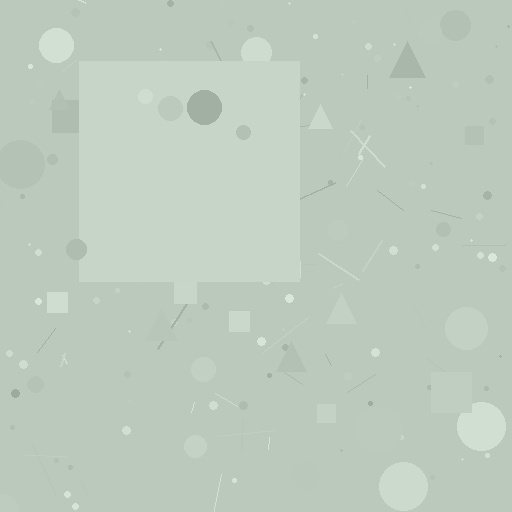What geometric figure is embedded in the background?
A square is embedded in the background.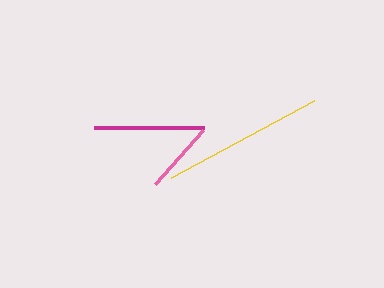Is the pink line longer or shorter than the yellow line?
The yellow line is longer than the pink line.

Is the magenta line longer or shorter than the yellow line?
The yellow line is longer than the magenta line.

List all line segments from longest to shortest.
From longest to shortest: yellow, magenta, pink.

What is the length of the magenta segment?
The magenta segment is approximately 110 pixels long.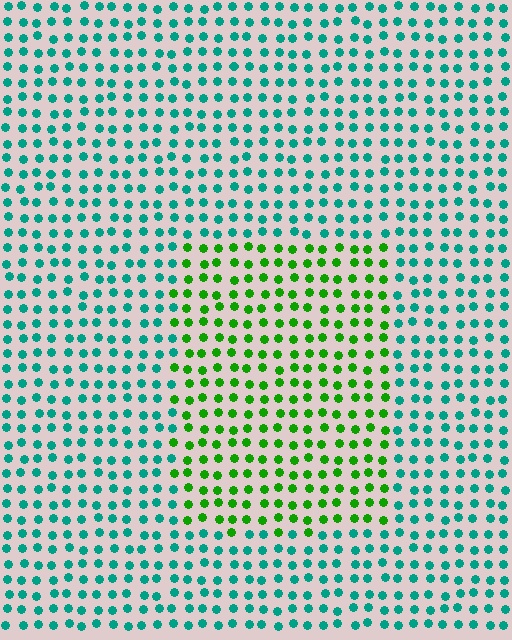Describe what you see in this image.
The image is filled with small teal elements in a uniform arrangement. A rectangle-shaped region is visible where the elements are tinted to a slightly different hue, forming a subtle color boundary.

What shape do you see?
I see a rectangle.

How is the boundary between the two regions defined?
The boundary is defined purely by a slight shift in hue (about 55 degrees). Spacing, size, and orientation are identical on both sides.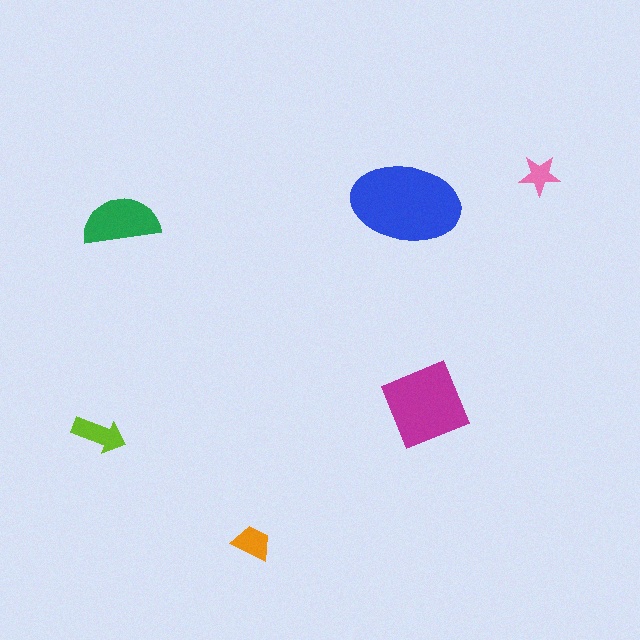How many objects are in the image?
There are 6 objects in the image.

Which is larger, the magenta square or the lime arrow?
The magenta square.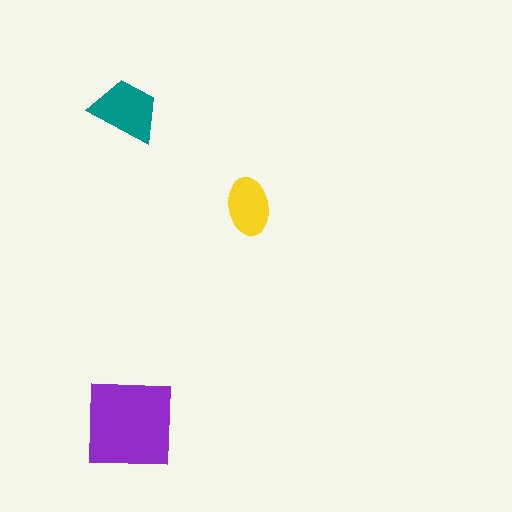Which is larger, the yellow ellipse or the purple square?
The purple square.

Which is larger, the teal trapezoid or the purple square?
The purple square.